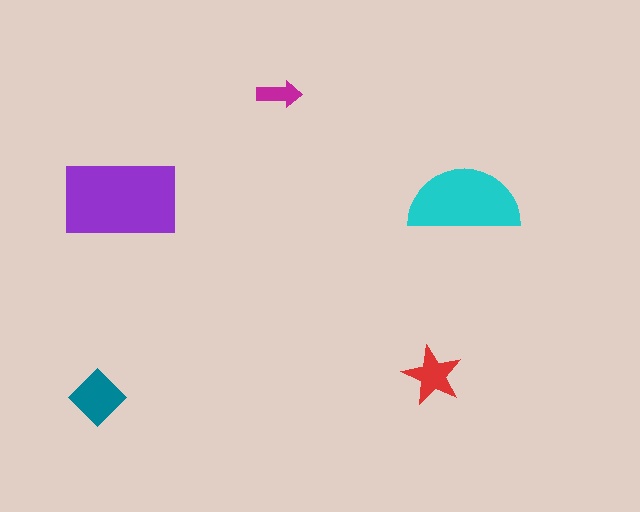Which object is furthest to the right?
The cyan semicircle is rightmost.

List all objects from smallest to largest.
The magenta arrow, the red star, the teal diamond, the cyan semicircle, the purple rectangle.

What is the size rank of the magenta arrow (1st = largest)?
5th.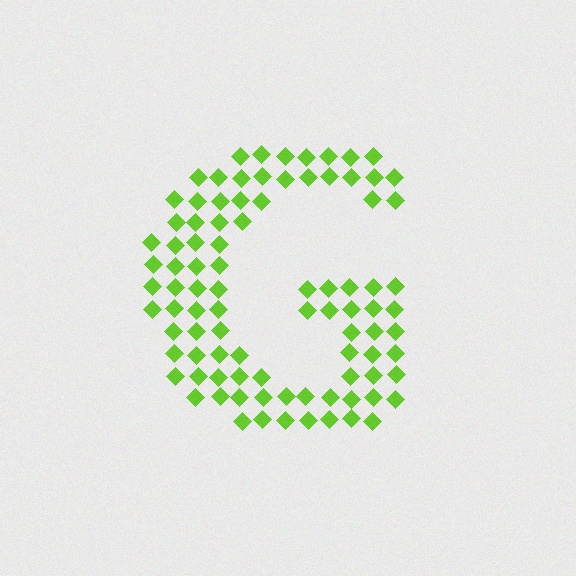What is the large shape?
The large shape is the letter G.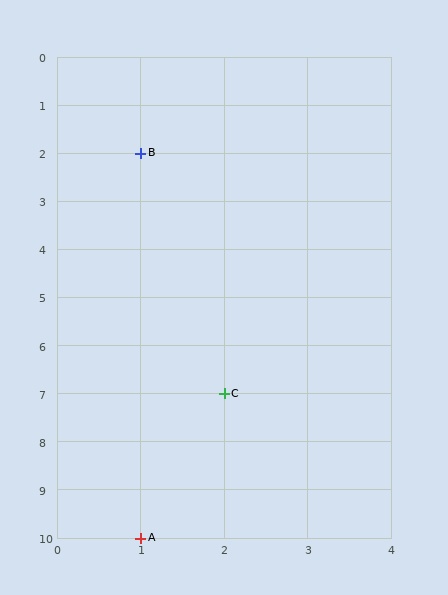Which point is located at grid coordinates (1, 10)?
Point A is at (1, 10).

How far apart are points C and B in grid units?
Points C and B are 1 column and 5 rows apart (about 5.1 grid units diagonally).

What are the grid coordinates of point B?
Point B is at grid coordinates (1, 2).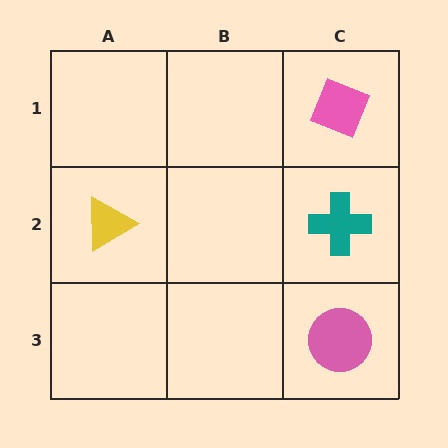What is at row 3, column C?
A pink circle.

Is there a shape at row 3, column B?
No, that cell is empty.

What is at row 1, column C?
A pink diamond.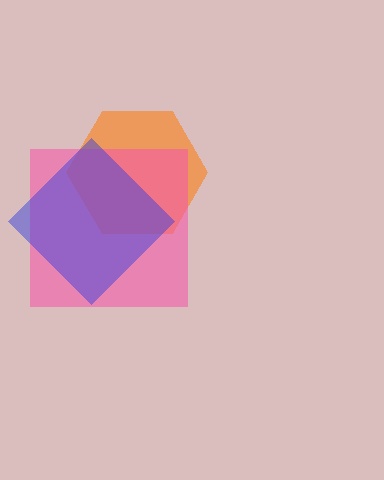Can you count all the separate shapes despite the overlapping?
Yes, there are 3 separate shapes.